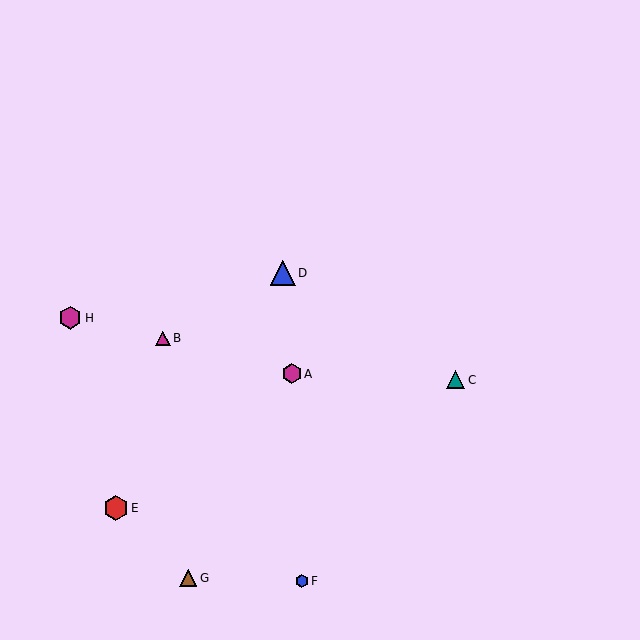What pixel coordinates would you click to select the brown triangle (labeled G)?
Click at (188, 578) to select the brown triangle G.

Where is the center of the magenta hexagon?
The center of the magenta hexagon is at (70, 318).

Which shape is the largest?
The red hexagon (labeled E) is the largest.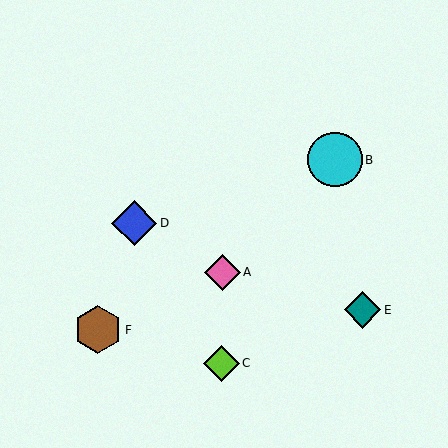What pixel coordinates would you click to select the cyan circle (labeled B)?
Click at (335, 160) to select the cyan circle B.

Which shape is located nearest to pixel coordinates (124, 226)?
The blue diamond (labeled D) at (134, 223) is nearest to that location.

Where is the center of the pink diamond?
The center of the pink diamond is at (222, 272).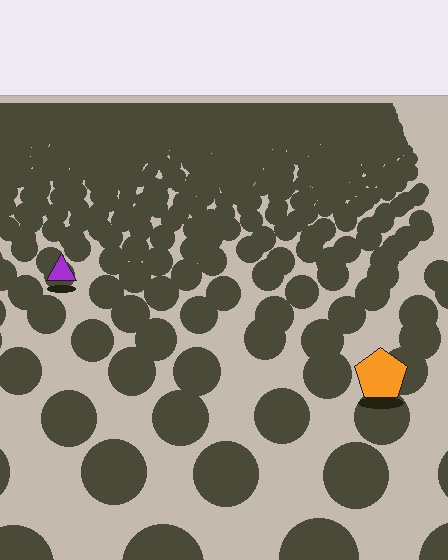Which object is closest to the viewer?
The orange pentagon is closest. The texture marks near it are larger and more spread out.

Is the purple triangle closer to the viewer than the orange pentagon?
No. The orange pentagon is closer — you can tell from the texture gradient: the ground texture is coarser near it.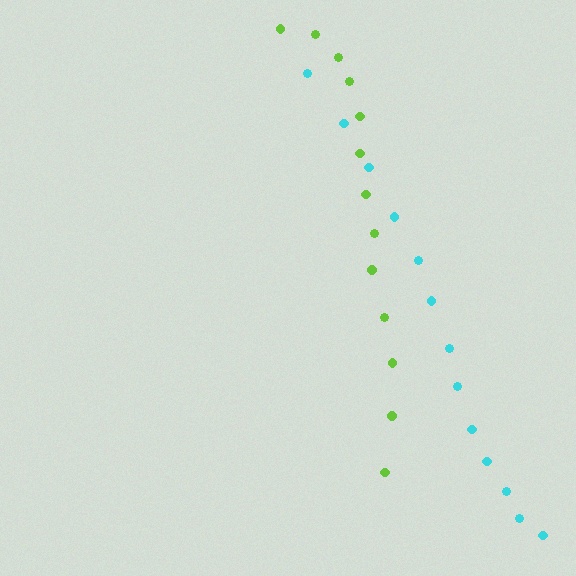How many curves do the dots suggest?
There are 2 distinct paths.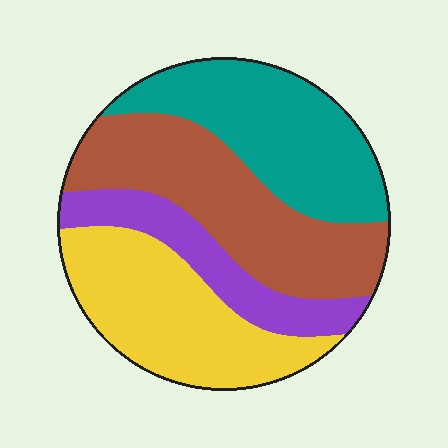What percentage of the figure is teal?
Teal covers 27% of the figure.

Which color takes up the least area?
Purple, at roughly 15%.